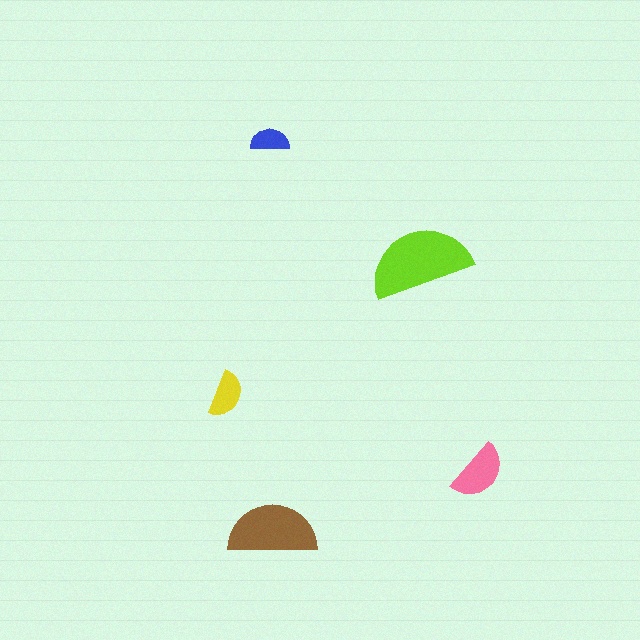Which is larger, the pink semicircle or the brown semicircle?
The brown one.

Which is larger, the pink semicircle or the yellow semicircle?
The pink one.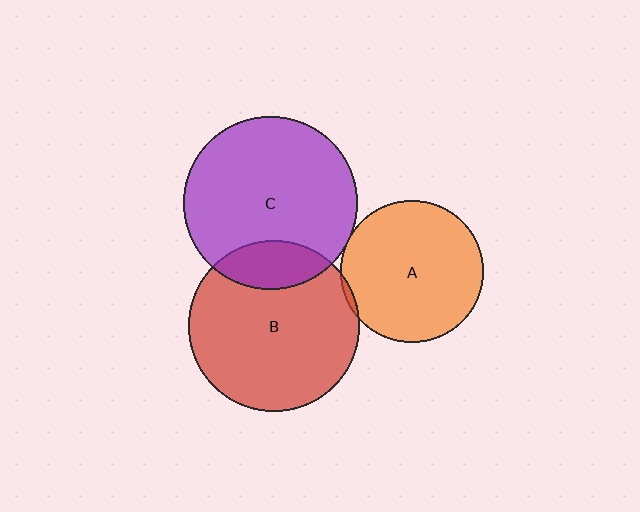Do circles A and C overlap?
Yes.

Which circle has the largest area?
Circle C (purple).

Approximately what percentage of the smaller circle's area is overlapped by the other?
Approximately 5%.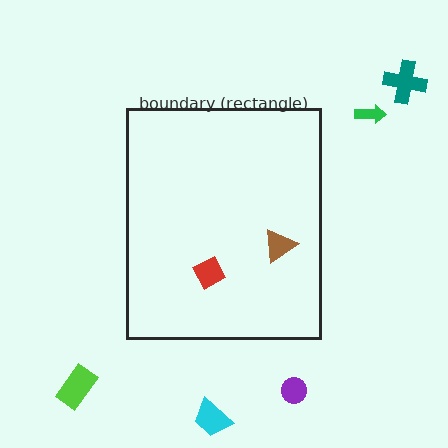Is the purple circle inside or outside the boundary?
Outside.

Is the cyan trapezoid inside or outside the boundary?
Outside.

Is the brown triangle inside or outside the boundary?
Inside.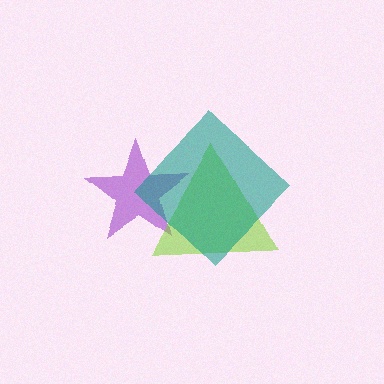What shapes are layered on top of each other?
The layered shapes are: a purple star, a lime triangle, a teal diamond.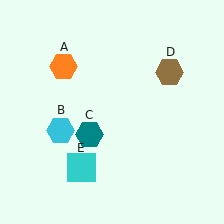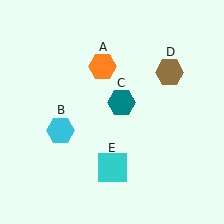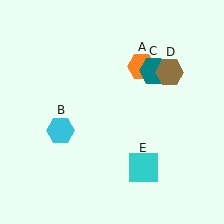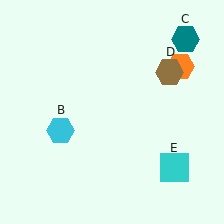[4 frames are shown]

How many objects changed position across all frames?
3 objects changed position: orange hexagon (object A), teal hexagon (object C), cyan square (object E).